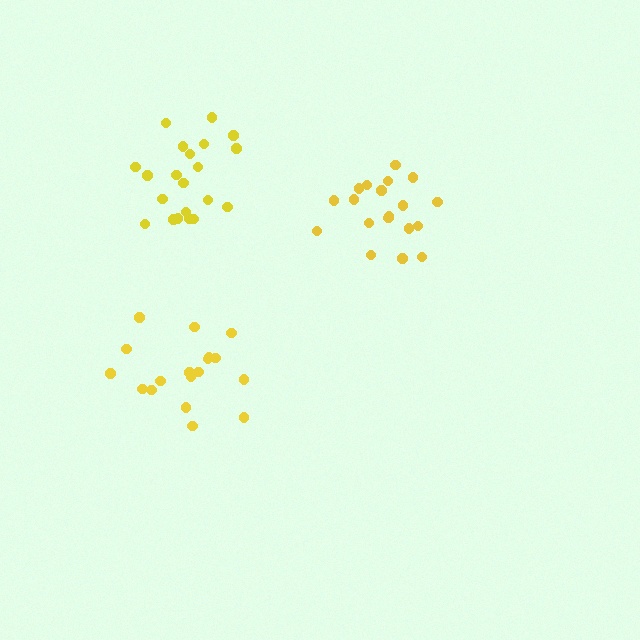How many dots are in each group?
Group 1: 18 dots, Group 2: 19 dots, Group 3: 21 dots (58 total).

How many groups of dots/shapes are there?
There are 3 groups.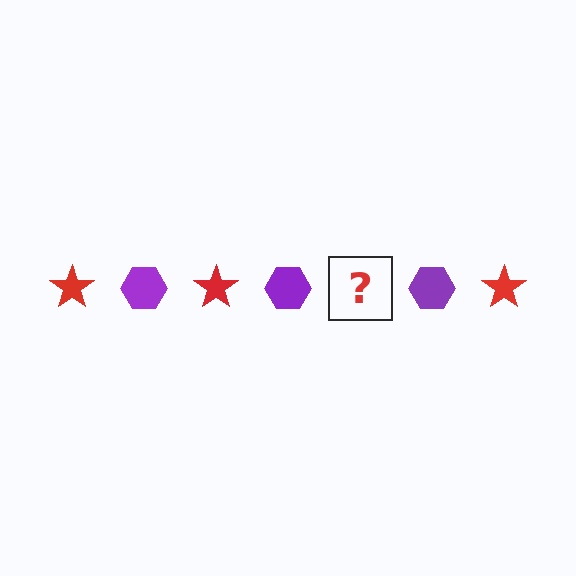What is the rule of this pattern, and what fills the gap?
The rule is that the pattern alternates between red star and purple hexagon. The gap should be filled with a red star.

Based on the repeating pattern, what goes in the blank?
The blank should be a red star.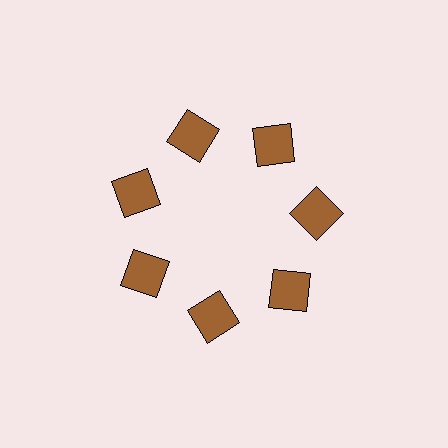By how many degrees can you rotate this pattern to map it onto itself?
The pattern maps onto itself every 51 degrees of rotation.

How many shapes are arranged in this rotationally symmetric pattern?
There are 7 shapes, arranged in 7 groups of 1.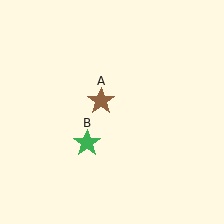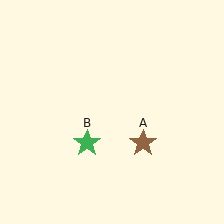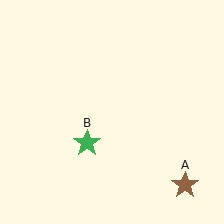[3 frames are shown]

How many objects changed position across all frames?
1 object changed position: brown star (object A).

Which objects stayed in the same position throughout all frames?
Green star (object B) remained stationary.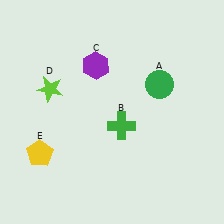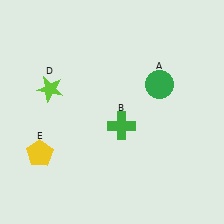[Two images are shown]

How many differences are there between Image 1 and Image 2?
There is 1 difference between the two images.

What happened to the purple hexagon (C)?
The purple hexagon (C) was removed in Image 2. It was in the top-left area of Image 1.